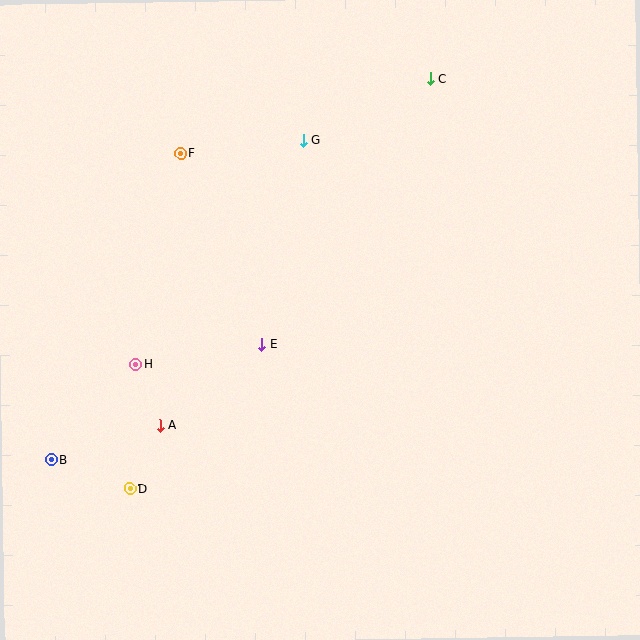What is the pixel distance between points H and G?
The distance between H and G is 280 pixels.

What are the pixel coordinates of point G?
Point G is at (304, 140).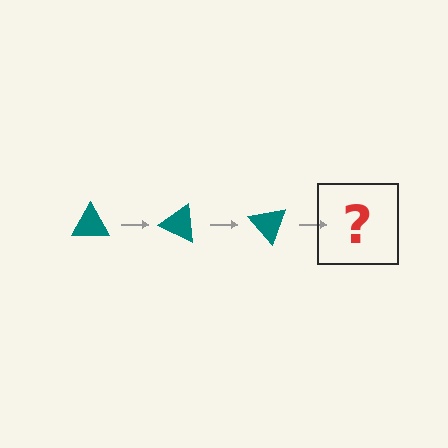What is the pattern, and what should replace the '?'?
The pattern is that the triangle rotates 25 degrees each step. The '?' should be a teal triangle rotated 75 degrees.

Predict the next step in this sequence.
The next step is a teal triangle rotated 75 degrees.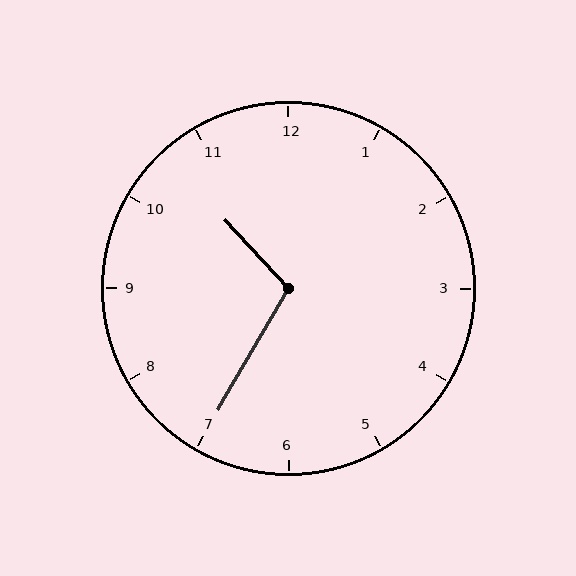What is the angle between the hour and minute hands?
Approximately 108 degrees.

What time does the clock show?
10:35.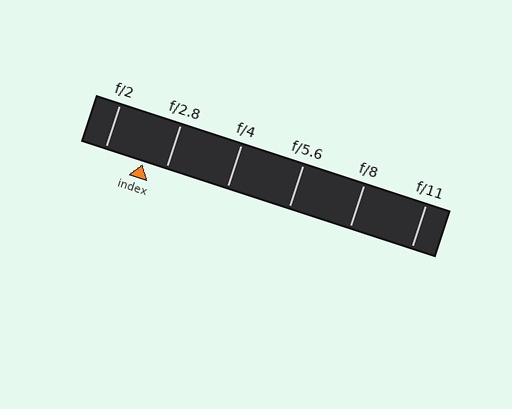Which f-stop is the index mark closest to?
The index mark is closest to f/2.8.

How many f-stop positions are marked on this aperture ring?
There are 6 f-stop positions marked.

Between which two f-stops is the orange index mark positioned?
The index mark is between f/2 and f/2.8.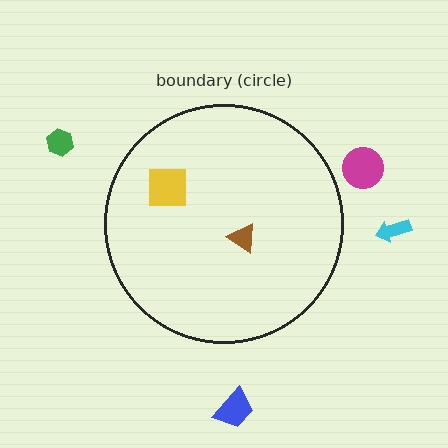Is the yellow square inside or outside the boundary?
Inside.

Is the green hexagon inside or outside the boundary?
Outside.